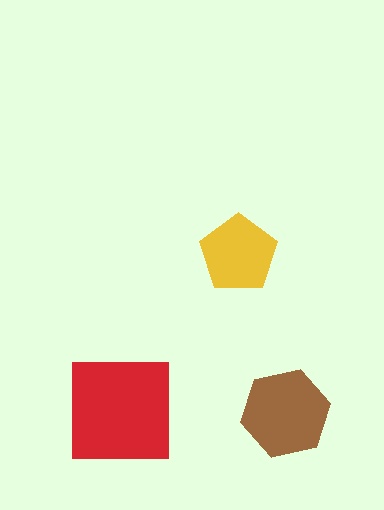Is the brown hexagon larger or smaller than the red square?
Smaller.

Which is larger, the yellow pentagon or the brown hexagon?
The brown hexagon.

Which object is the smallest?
The yellow pentagon.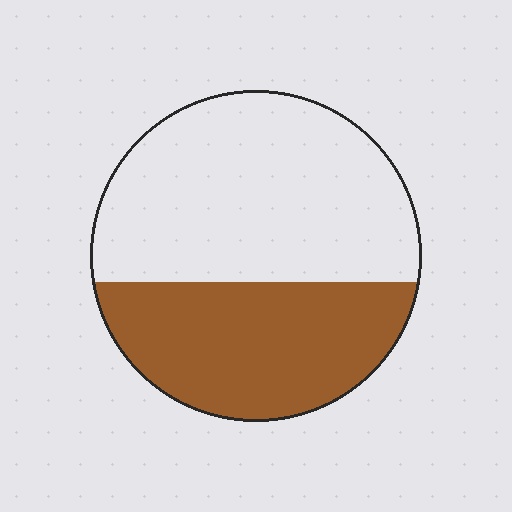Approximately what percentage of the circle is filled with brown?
Approximately 40%.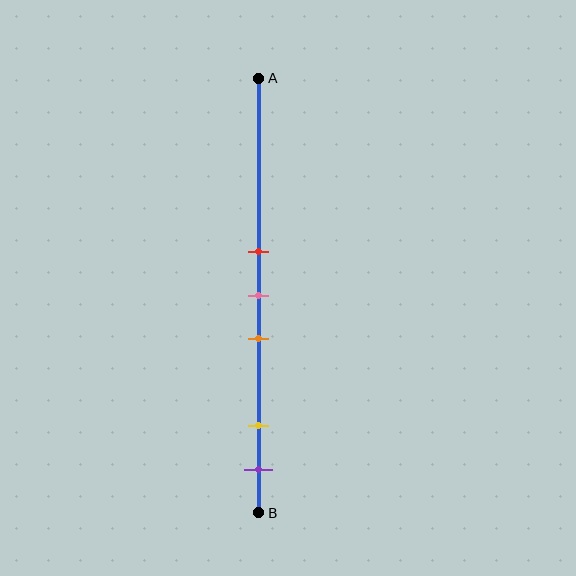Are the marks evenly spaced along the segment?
No, the marks are not evenly spaced.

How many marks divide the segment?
There are 5 marks dividing the segment.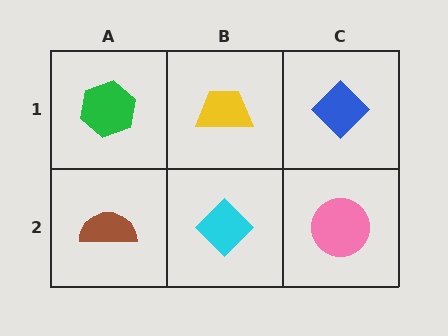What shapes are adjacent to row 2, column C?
A blue diamond (row 1, column C), a cyan diamond (row 2, column B).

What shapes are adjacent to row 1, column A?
A brown semicircle (row 2, column A), a yellow trapezoid (row 1, column B).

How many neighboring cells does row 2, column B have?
3.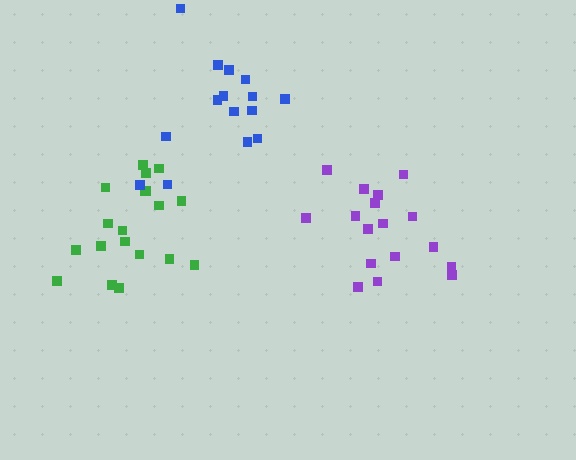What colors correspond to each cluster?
The clusters are colored: green, blue, purple.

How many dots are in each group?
Group 1: 19 dots, Group 2: 15 dots, Group 3: 17 dots (51 total).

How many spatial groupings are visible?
There are 3 spatial groupings.